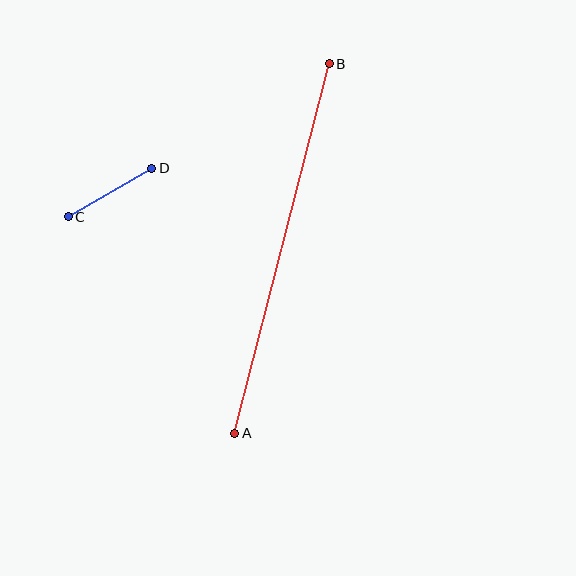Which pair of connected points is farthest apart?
Points A and B are farthest apart.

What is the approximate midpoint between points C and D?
The midpoint is at approximately (110, 193) pixels.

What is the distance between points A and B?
The distance is approximately 381 pixels.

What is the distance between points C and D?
The distance is approximately 97 pixels.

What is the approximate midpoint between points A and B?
The midpoint is at approximately (282, 249) pixels.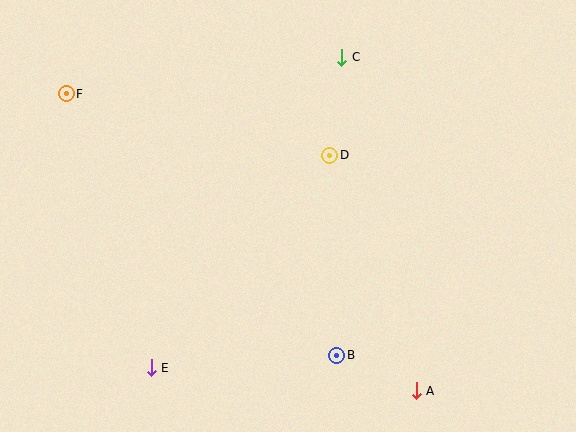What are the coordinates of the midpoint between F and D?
The midpoint between F and D is at (198, 124).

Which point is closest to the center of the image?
Point D at (330, 155) is closest to the center.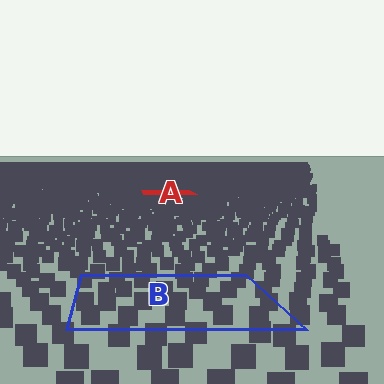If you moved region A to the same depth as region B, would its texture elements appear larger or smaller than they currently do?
They would appear larger. At a closer depth, the same texture elements are projected at a bigger on-screen size.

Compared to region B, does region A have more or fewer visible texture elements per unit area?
Region A has more texture elements per unit area — they are packed more densely because it is farther away.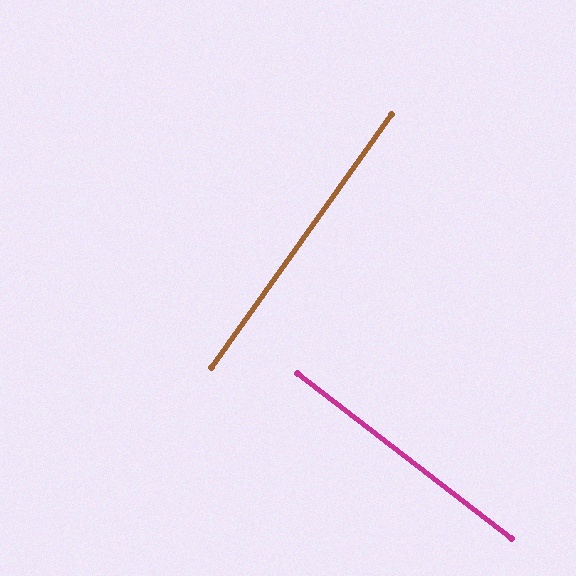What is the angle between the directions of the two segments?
Approximately 88 degrees.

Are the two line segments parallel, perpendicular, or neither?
Perpendicular — they meet at approximately 88°.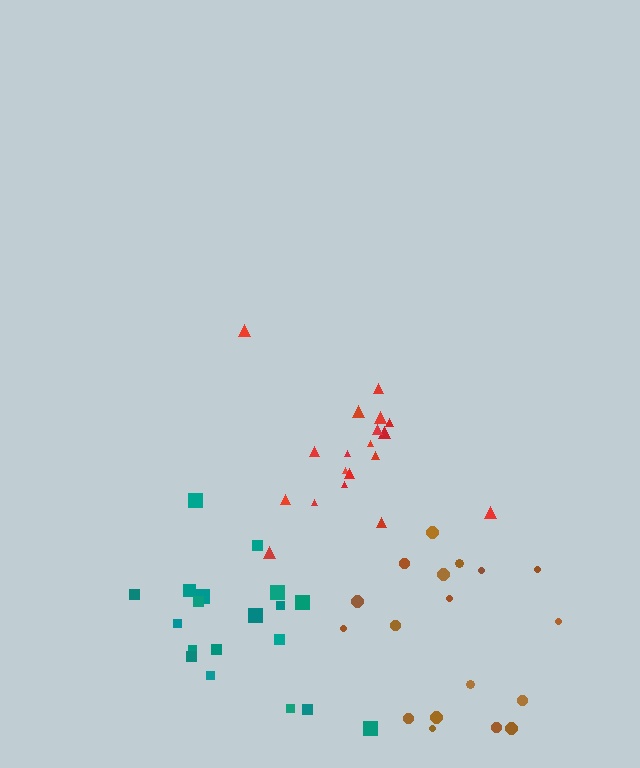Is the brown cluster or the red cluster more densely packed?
Red.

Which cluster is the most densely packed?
Teal.